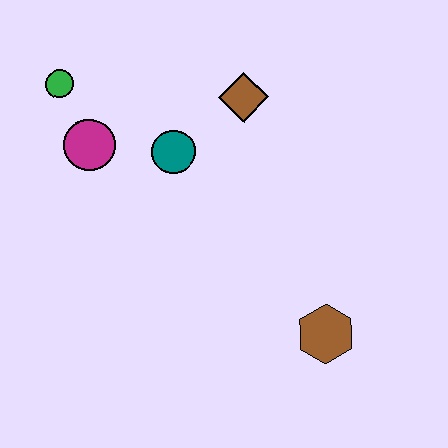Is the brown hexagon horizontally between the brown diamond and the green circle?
No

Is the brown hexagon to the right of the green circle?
Yes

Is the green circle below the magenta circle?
No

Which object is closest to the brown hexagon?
The teal circle is closest to the brown hexagon.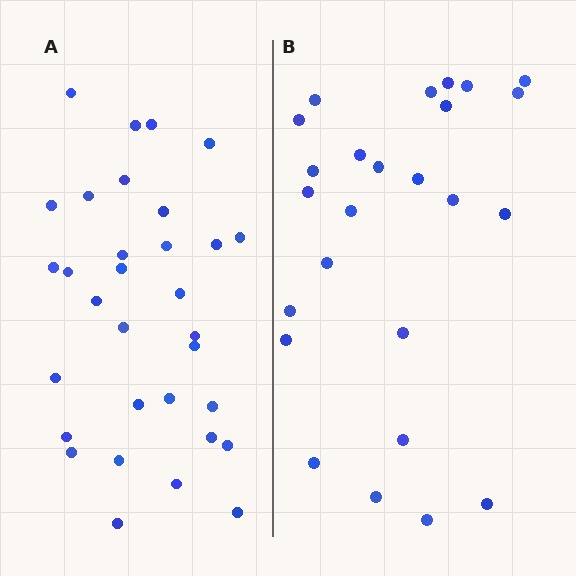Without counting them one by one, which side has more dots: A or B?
Region A (the left region) has more dots.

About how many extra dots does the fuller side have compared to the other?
Region A has roughly 8 or so more dots than region B.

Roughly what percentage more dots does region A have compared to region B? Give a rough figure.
About 30% more.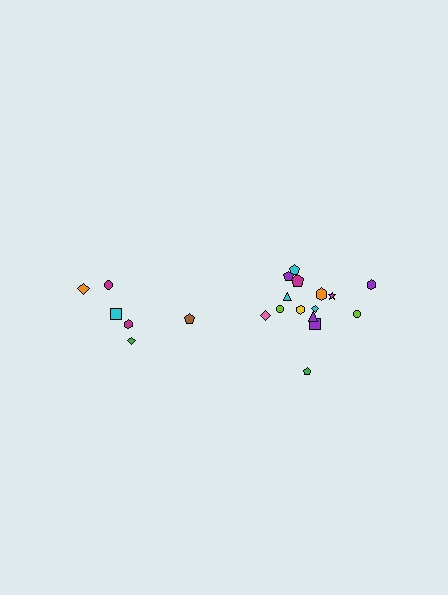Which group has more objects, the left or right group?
The right group.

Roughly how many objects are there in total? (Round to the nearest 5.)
Roughly 20 objects in total.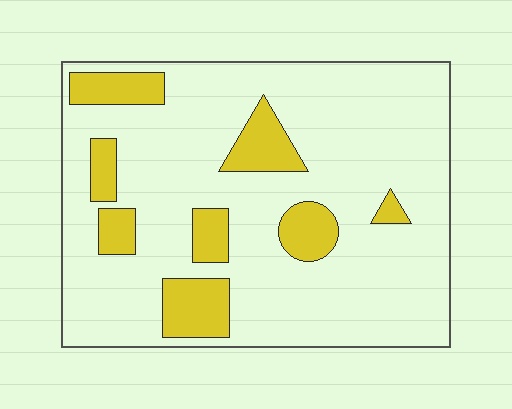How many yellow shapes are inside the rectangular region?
8.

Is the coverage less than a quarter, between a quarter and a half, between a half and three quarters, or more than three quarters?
Less than a quarter.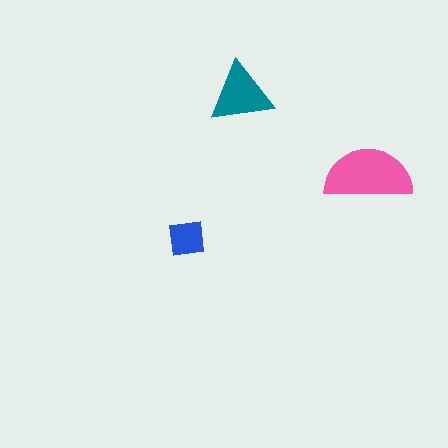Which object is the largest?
The pink semicircle.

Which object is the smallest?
The blue square.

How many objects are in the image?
There are 3 objects in the image.